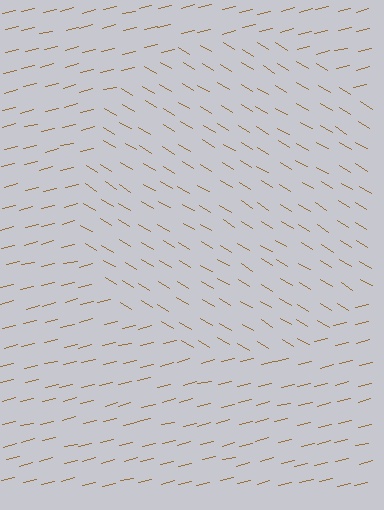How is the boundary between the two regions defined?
The boundary is defined purely by a change in line orientation (approximately 45 degrees difference). All lines are the same color and thickness.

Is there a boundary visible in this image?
Yes, there is a texture boundary formed by a change in line orientation.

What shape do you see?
I see a circle.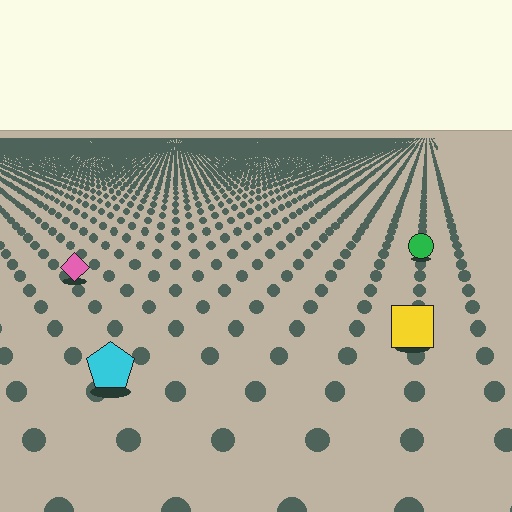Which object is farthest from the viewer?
The green circle is farthest from the viewer. It appears smaller and the ground texture around it is denser.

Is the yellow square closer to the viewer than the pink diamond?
Yes. The yellow square is closer — you can tell from the texture gradient: the ground texture is coarser near it.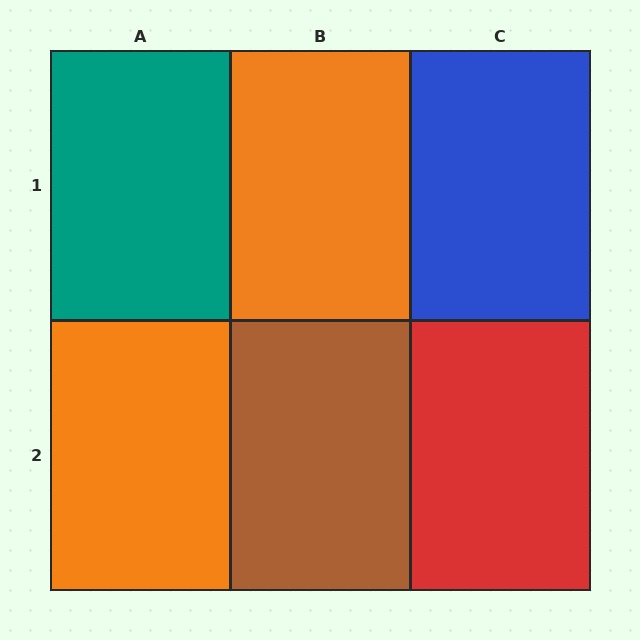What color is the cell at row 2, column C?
Red.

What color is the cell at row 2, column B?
Brown.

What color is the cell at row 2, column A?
Orange.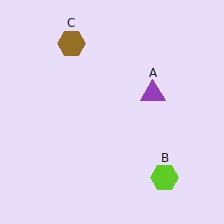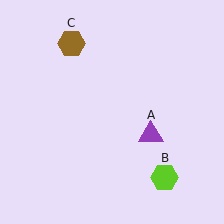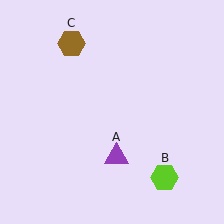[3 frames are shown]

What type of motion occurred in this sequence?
The purple triangle (object A) rotated clockwise around the center of the scene.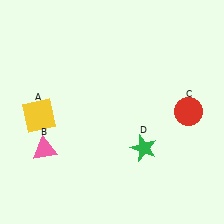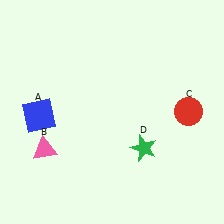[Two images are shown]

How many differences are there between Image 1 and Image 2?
There is 1 difference between the two images.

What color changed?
The square (A) changed from yellow in Image 1 to blue in Image 2.